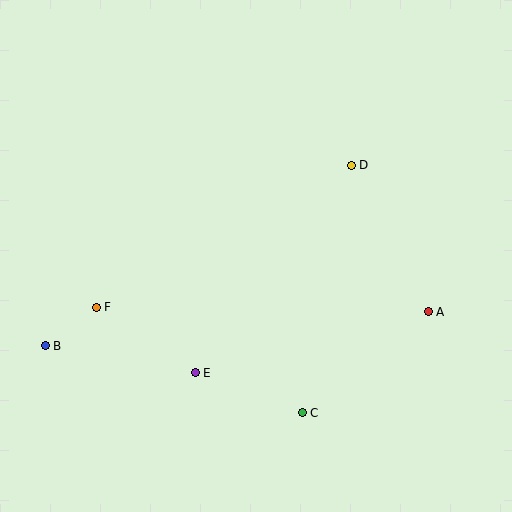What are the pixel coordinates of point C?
Point C is at (302, 413).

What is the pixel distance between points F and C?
The distance between F and C is 232 pixels.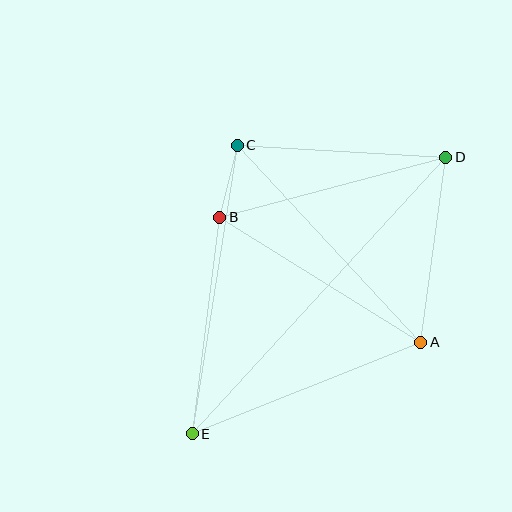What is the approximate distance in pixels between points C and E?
The distance between C and E is approximately 292 pixels.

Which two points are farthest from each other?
Points D and E are farthest from each other.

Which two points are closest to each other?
Points B and C are closest to each other.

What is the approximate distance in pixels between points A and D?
The distance between A and D is approximately 187 pixels.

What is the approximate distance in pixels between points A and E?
The distance between A and E is approximately 246 pixels.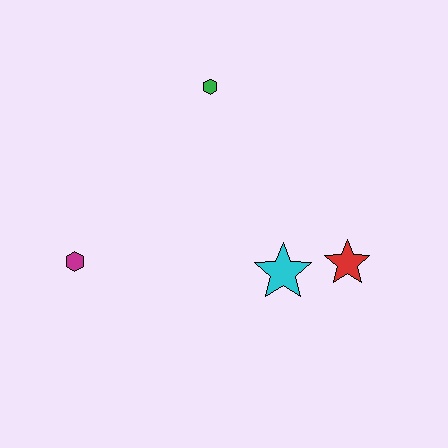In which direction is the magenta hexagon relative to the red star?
The magenta hexagon is to the left of the red star.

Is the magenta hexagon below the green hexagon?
Yes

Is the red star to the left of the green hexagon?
No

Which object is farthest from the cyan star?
The magenta hexagon is farthest from the cyan star.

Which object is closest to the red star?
The cyan star is closest to the red star.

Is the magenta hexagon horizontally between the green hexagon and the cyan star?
No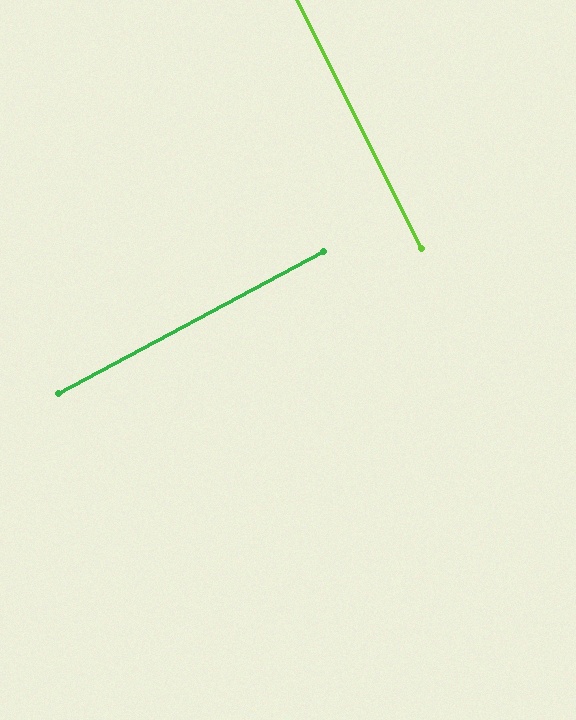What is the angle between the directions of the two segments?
Approximately 88 degrees.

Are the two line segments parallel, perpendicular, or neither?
Perpendicular — they meet at approximately 88°.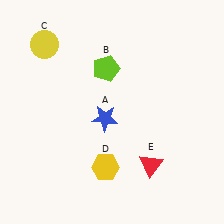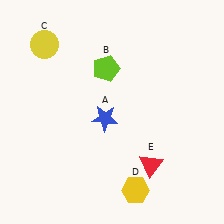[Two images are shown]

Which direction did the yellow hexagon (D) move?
The yellow hexagon (D) moved right.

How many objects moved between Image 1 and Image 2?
1 object moved between the two images.